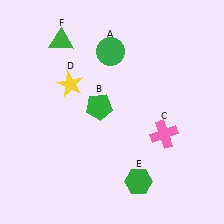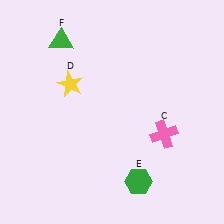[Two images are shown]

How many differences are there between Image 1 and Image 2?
There are 2 differences between the two images.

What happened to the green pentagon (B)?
The green pentagon (B) was removed in Image 2. It was in the top-left area of Image 1.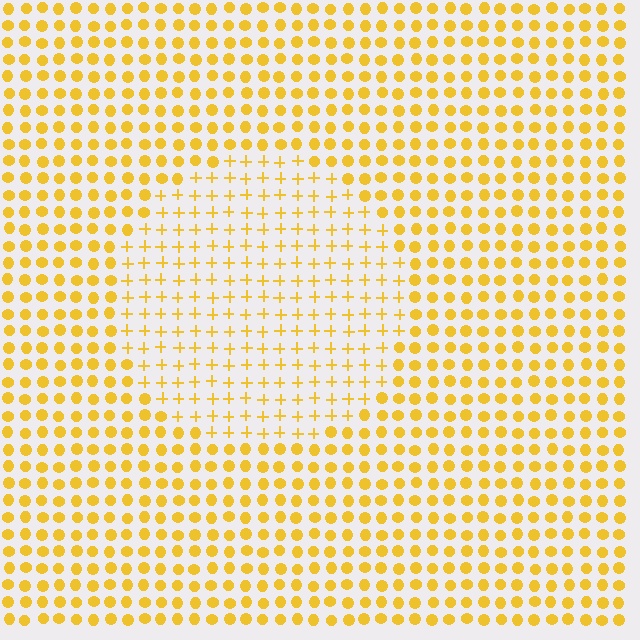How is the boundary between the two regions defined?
The boundary is defined by a change in element shape: plus signs inside vs. circles outside. All elements share the same color and spacing.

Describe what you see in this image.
The image is filled with small yellow elements arranged in a uniform grid. A circle-shaped region contains plus signs, while the surrounding area contains circles. The boundary is defined purely by the change in element shape.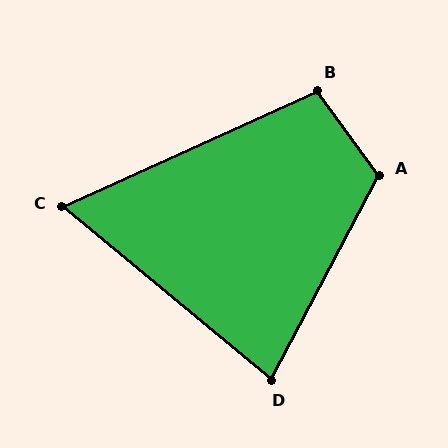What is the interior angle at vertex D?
Approximately 78 degrees (acute).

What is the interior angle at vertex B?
Approximately 102 degrees (obtuse).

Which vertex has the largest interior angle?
A, at approximately 116 degrees.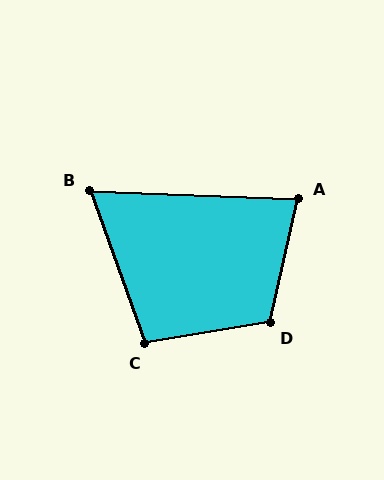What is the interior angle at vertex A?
Approximately 80 degrees (acute).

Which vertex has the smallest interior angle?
B, at approximately 68 degrees.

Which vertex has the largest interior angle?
D, at approximately 112 degrees.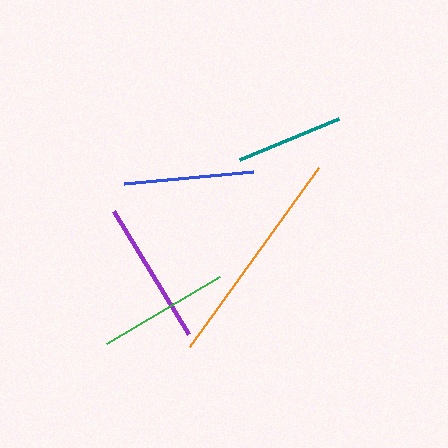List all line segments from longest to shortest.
From longest to shortest: orange, purple, green, blue, teal.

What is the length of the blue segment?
The blue segment is approximately 129 pixels long.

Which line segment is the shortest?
The teal line is the shortest at approximately 107 pixels.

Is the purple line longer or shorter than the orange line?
The orange line is longer than the purple line.